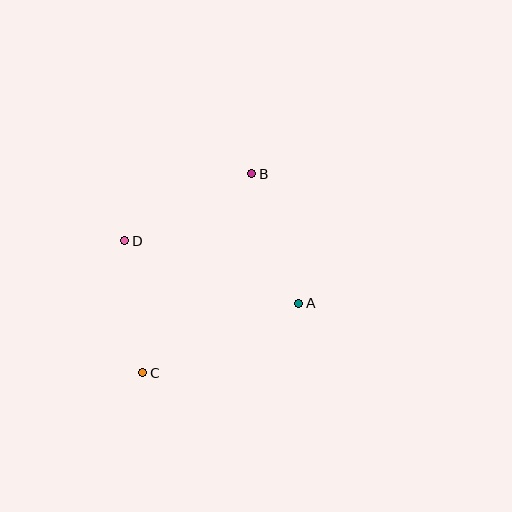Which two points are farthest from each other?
Points B and C are farthest from each other.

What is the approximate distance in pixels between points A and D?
The distance between A and D is approximately 185 pixels.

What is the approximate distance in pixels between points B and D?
The distance between B and D is approximately 143 pixels.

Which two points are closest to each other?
Points C and D are closest to each other.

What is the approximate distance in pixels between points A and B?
The distance between A and B is approximately 138 pixels.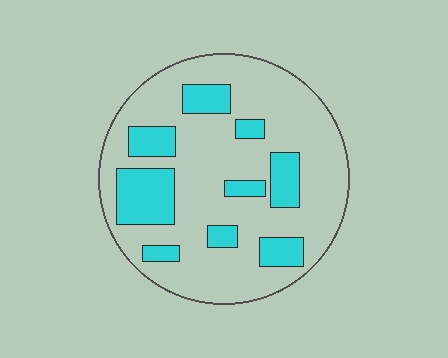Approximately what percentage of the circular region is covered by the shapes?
Approximately 25%.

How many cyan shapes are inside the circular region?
9.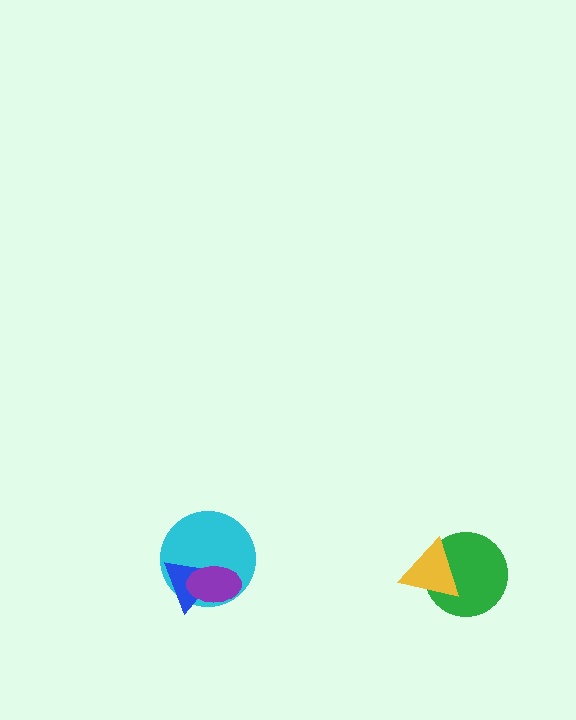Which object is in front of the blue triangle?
The purple ellipse is in front of the blue triangle.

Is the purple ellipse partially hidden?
No, no other shape covers it.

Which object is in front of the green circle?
The yellow triangle is in front of the green circle.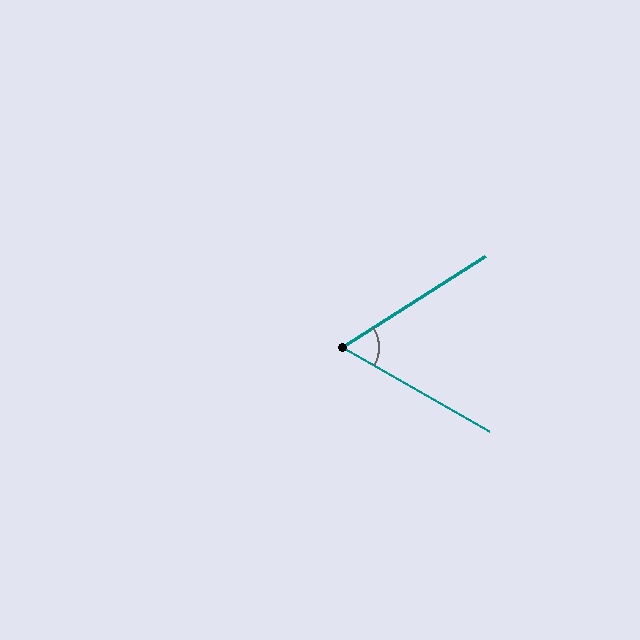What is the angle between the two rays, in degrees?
Approximately 62 degrees.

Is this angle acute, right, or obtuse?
It is acute.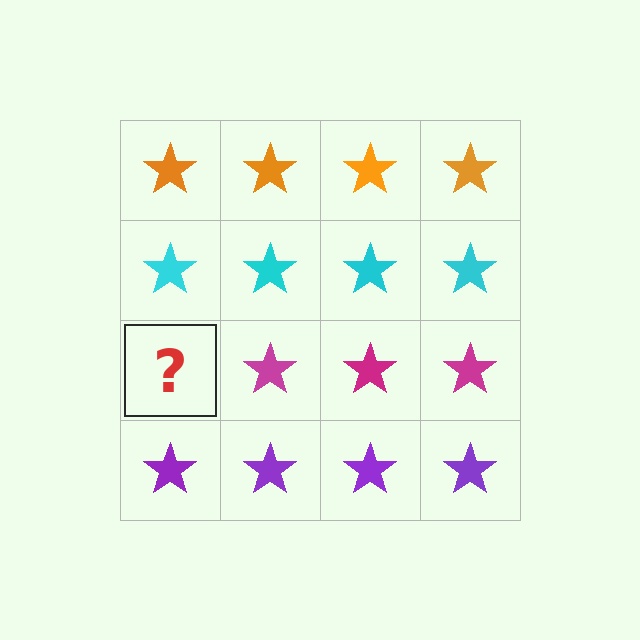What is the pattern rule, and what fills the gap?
The rule is that each row has a consistent color. The gap should be filled with a magenta star.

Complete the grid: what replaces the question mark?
The question mark should be replaced with a magenta star.